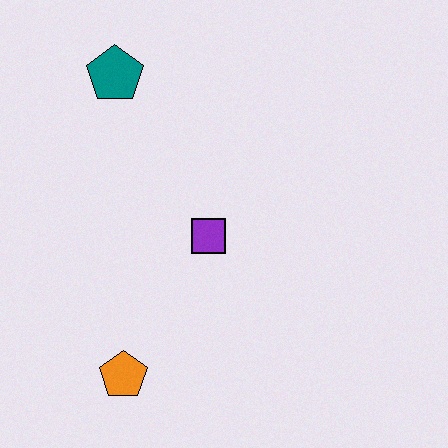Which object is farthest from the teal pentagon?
The orange pentagon is farthest from the teal pentagon.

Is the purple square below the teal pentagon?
Yes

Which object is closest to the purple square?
The orange pentagon is closest to the purple square.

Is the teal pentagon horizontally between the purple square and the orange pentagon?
No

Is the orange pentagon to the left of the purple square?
Yes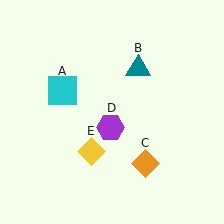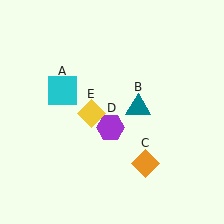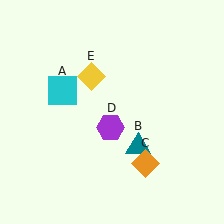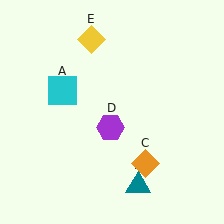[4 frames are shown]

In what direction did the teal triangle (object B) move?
The teal triangle (object B) moved down.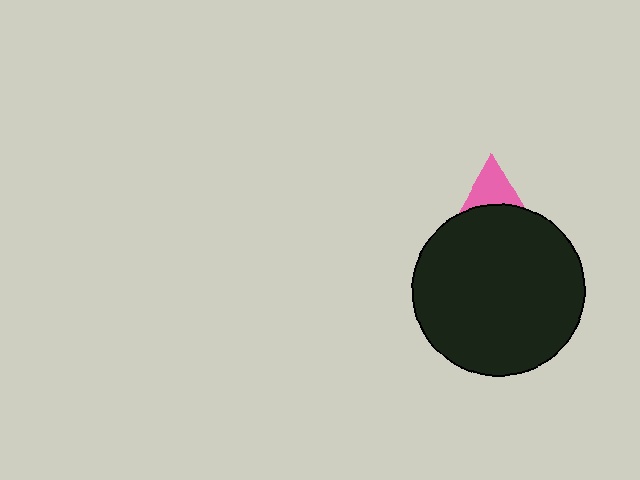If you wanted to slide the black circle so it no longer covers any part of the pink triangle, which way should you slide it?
Slide it down — that is the most direct way to separate the two shapes.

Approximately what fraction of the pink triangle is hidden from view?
Roughly 53% of the pink triangle is hidden behind the black circle.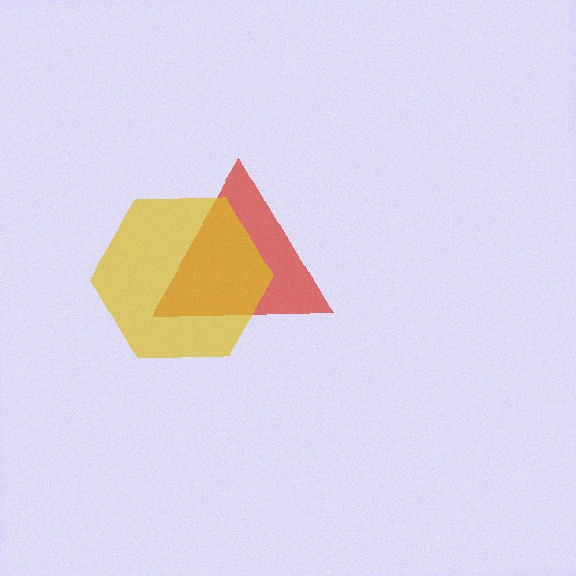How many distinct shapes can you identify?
There are 2 distinct shapes: a red triangle, a yellow hexagon.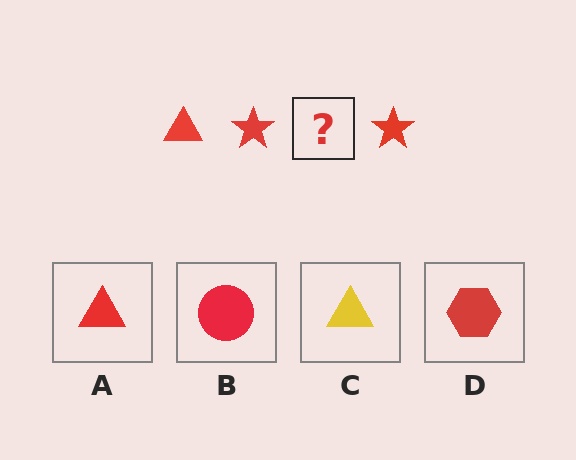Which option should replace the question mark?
Option A.